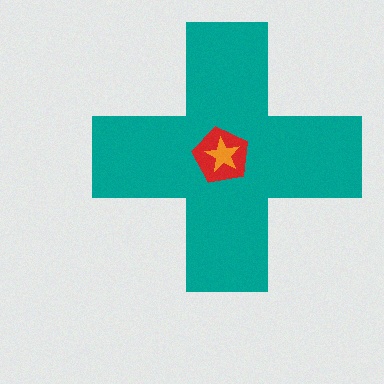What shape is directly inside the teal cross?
The red pentagon.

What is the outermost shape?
The teal cross.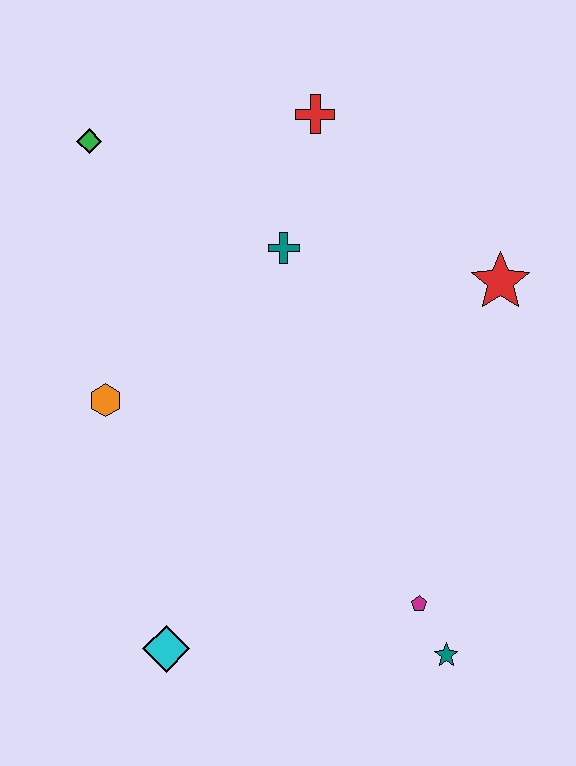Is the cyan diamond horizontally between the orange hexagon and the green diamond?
No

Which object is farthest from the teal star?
The green diamond is farthest from the teal star.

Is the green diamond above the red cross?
No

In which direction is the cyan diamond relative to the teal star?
The cyan diamond is to the left of the teal star.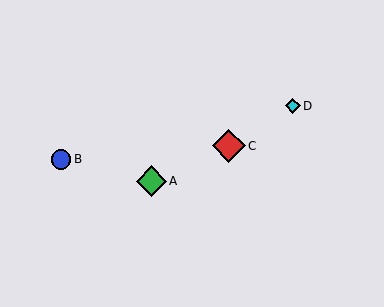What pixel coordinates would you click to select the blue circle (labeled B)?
Click at (61, 159) to select the blue circle B.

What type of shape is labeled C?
Shape C is a red diamond.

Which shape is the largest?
The red diamond (labeled C) is the largest.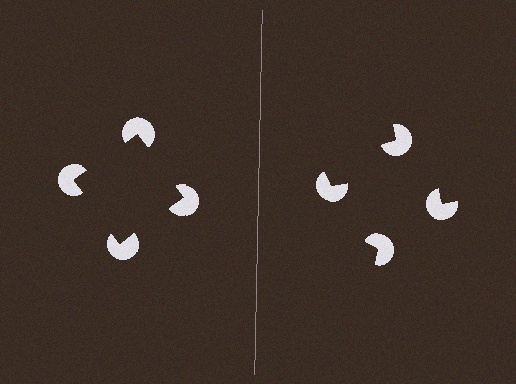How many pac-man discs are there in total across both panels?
8 — 4 on each side.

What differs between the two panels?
The pac-man discs are positioned identically on both sides; only the wedge orientations differ. On the left they align to a square; on the right they are misaligned.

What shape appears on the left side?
An illusory square.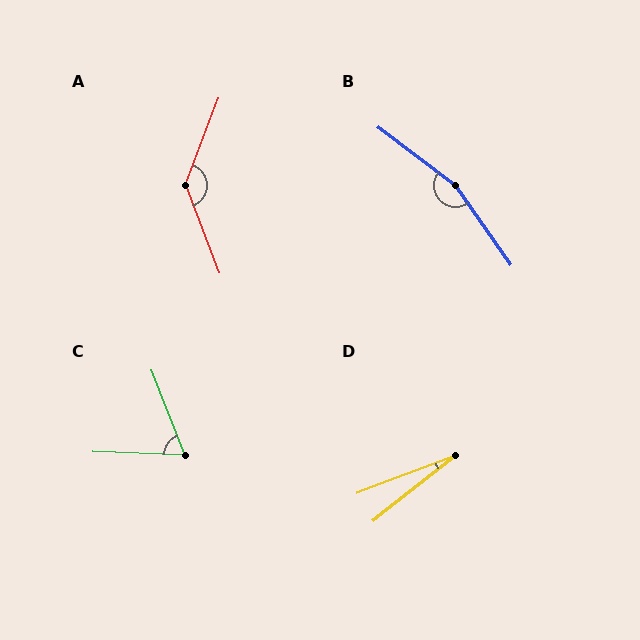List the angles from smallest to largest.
D (17°), C (66°), A (138°), B (163°).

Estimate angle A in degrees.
Approximately 138 degrees.